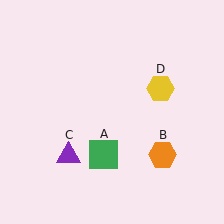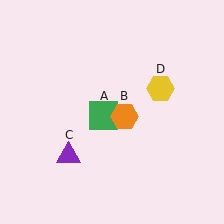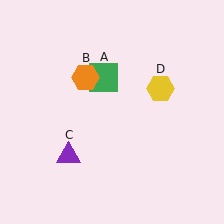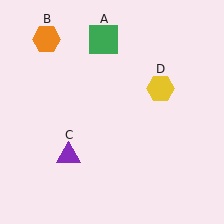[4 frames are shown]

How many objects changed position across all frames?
2 objects changed position: green square (object A), orange hexagon (object B).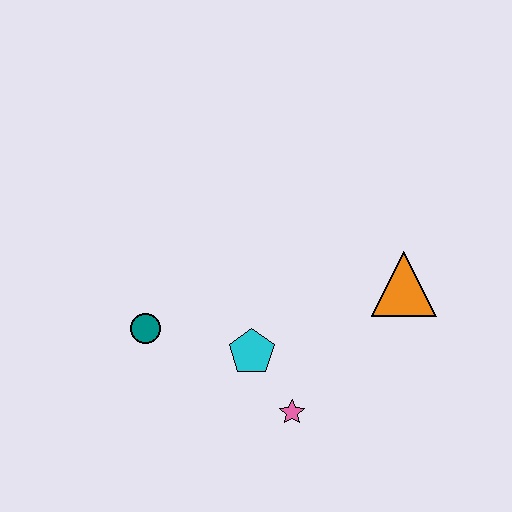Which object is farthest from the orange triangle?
The teal circle is farthest from the orange triangle.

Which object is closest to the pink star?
The cyan pentagon is closest to the pink star.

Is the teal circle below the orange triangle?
Yes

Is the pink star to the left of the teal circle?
No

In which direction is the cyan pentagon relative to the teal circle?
The cyan pentagon is to the right of the teal circle.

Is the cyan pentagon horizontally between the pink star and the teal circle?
Yes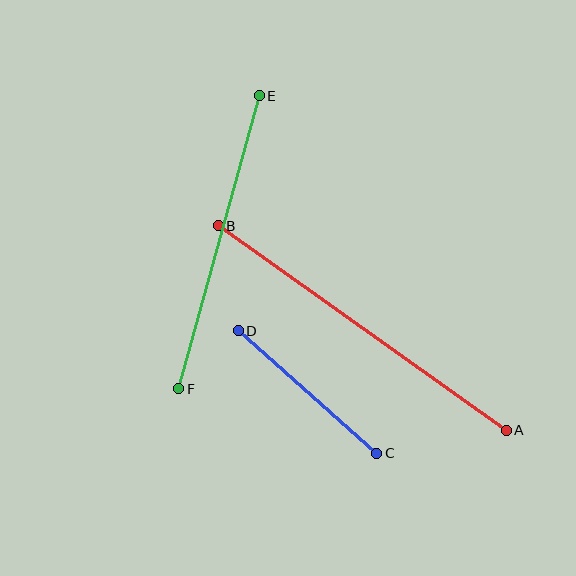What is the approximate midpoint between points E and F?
The midpoint is at approximately (219, 242) pixels.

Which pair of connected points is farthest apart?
Points A and B are farthest apart.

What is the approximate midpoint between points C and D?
The midpoint is at approximately (307, 392) pixels.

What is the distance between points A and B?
The distance is approximately 353 pixels.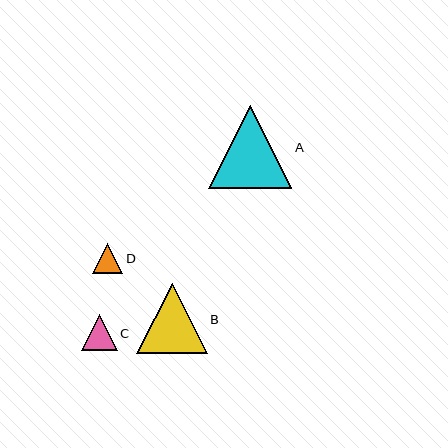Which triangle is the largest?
Triangle A is the largest with a size of approximately 83 pixels.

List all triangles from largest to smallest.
From largest to smallest: A, B, C, D.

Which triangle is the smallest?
Triangle D is the smallest with a size of approximately 30 pixels.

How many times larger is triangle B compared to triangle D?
Triangle B is approximately 2.3 times the size of triangle D.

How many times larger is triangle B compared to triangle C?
Triangle B is approximately 1.9 times the size of triangle C.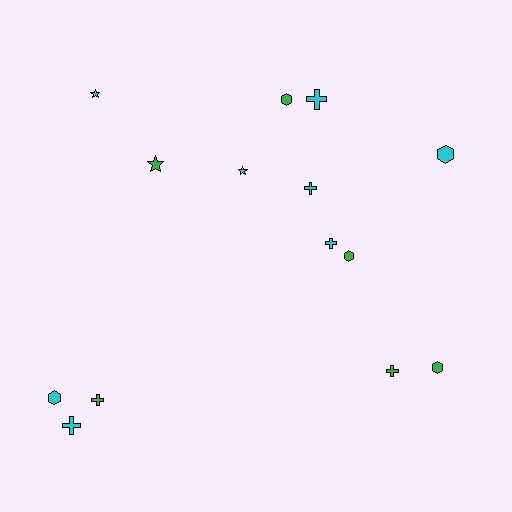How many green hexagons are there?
There are 3 green hexagons.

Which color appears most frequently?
Cyan, with 8 objects.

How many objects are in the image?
There are 14 objects.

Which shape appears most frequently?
Cross, with 6 objects.